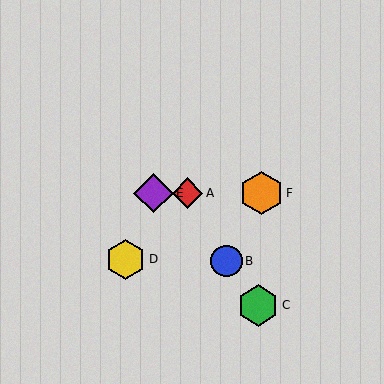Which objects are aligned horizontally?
Objects A, E, F are aligned horizontally.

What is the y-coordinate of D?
Object D is at y≈259.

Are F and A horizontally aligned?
Yes, both are at y≈193.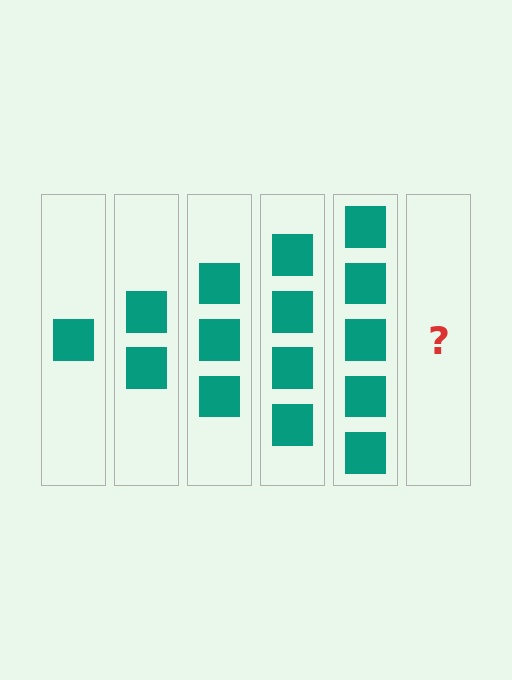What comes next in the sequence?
The next element should be 6 squares.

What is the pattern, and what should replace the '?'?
The pattern is that each step adds one more square. The '?' should be 6 squares.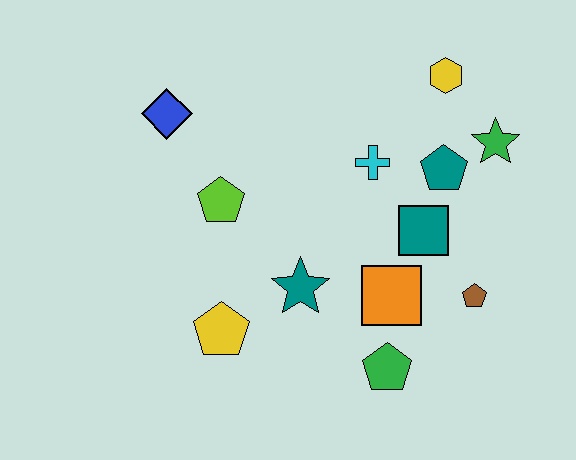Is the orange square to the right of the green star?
No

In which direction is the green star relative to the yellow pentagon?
The green star is to the right of the yellow pentagon.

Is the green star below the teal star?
No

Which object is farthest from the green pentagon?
The blue diamond is farthest from the green pentagon.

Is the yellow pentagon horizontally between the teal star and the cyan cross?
No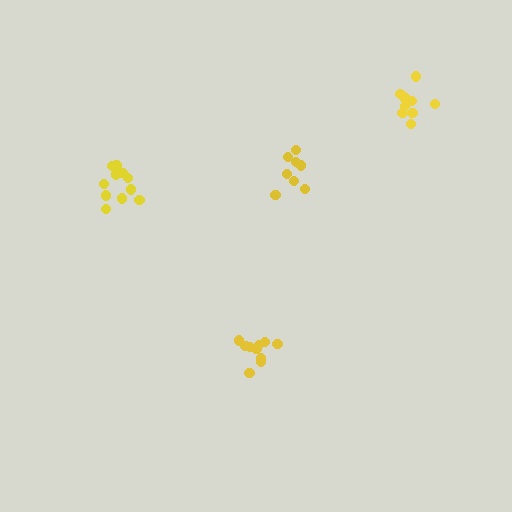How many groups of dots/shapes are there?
There are 4 groups.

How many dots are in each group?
Group 1: 10 dots, Group 2: 8 dots, Group 3: 12 dots, Group 4: 10 dots (40 total).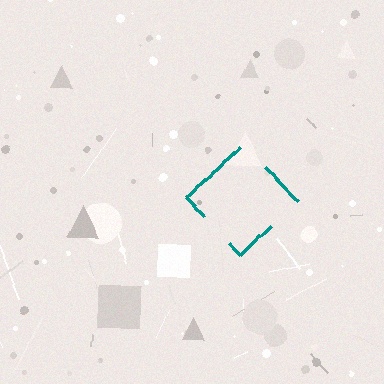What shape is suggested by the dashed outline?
The dashed outline suggests a diamond.